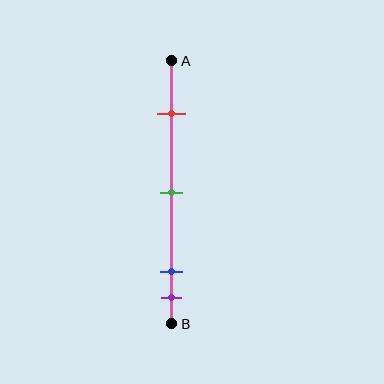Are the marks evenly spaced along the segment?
No, the marks are not evenly spaced.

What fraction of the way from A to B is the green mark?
The green mark is approximately 50% (0.5) of the way from A to B.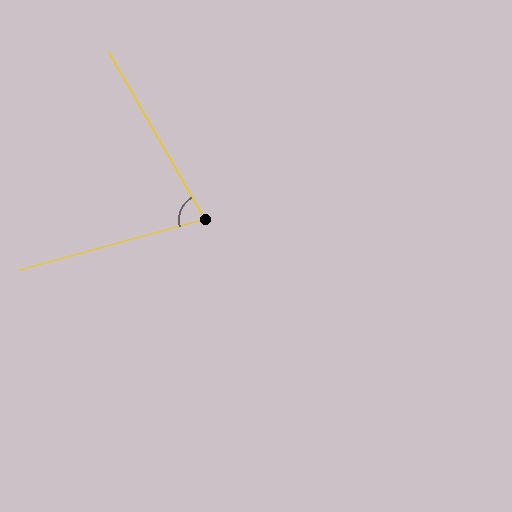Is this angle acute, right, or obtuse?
It is acute.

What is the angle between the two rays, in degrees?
Approximately 76 degrees.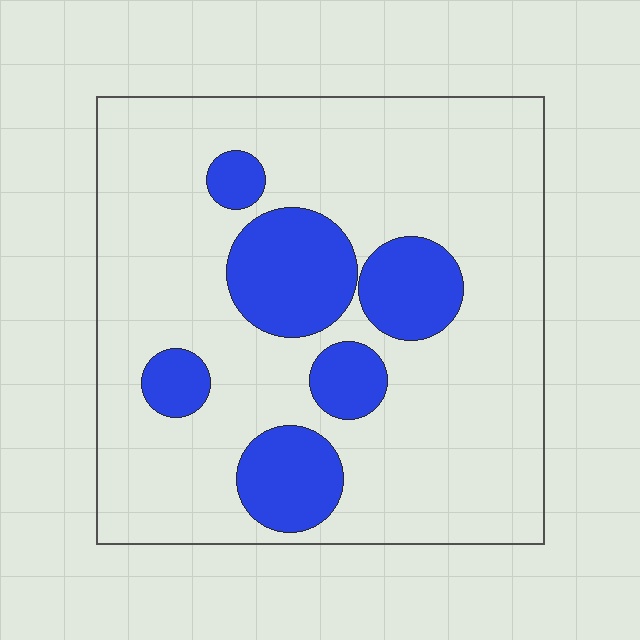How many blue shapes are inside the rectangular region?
6.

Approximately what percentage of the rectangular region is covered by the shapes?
Approximately 20%.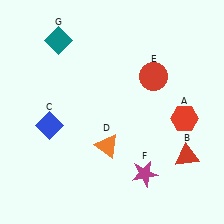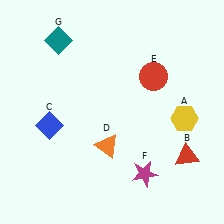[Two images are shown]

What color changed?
The hexagon (A) changed from red in Image 1 to yellow in Image 2.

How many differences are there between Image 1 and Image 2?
There is 1 difference between the two images.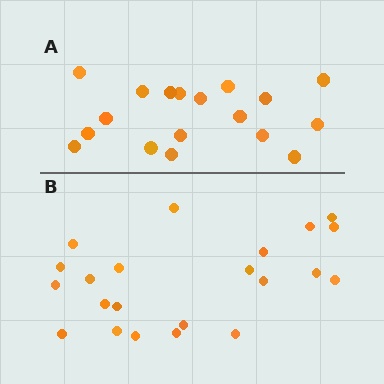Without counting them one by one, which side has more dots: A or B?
Region B (the bottom region) has more dots.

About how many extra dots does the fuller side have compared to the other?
Region B has about 4 more dots than region A.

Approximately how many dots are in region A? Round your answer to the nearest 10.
About 20 dots. (The exact count is 18, which rounds to 20.)